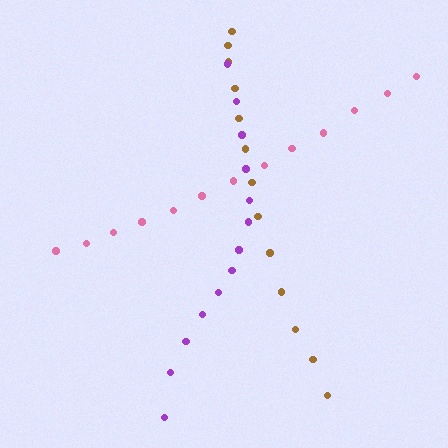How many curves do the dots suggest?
There are 3 distinct paths.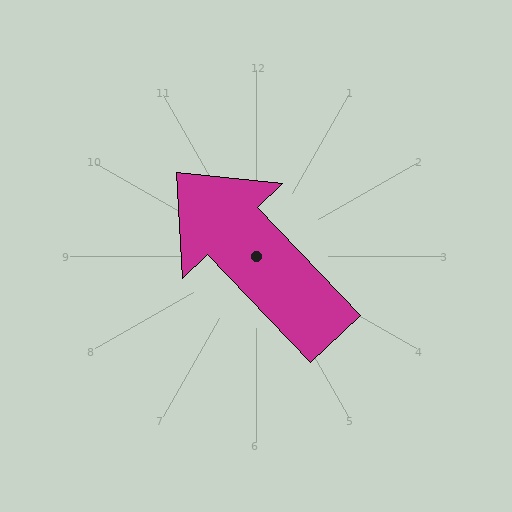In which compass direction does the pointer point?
Northwest.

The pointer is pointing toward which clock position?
Roughly 11 o'clock.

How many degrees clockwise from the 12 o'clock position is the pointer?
Approximately 316 degrees.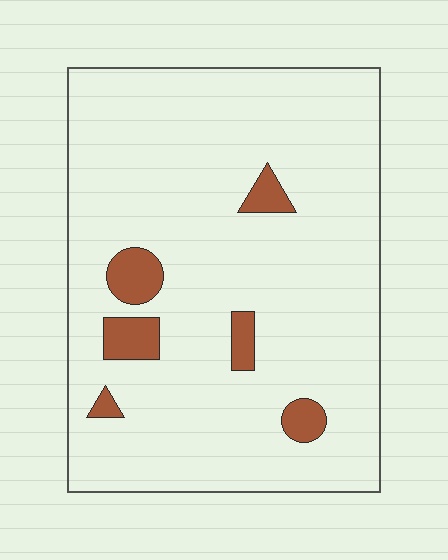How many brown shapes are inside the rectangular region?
6.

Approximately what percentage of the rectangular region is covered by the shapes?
Approximately 10%.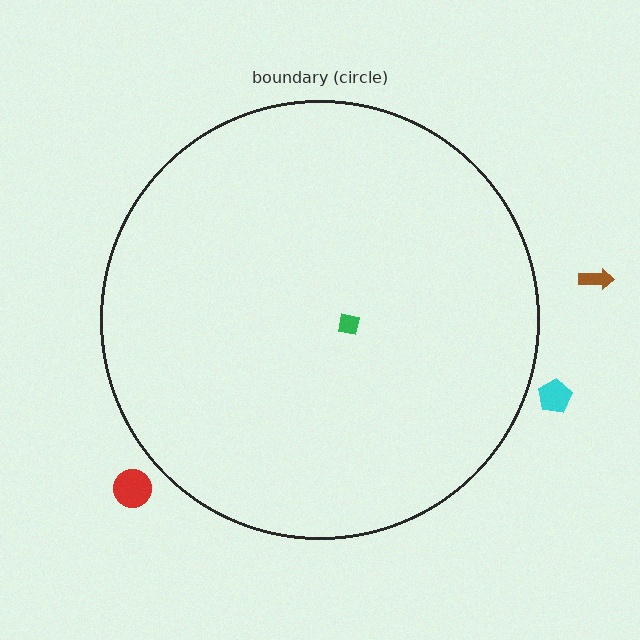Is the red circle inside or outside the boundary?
Outside.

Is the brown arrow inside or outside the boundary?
Outside.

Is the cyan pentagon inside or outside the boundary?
Outside.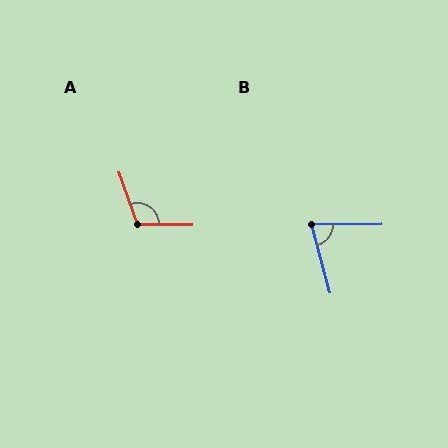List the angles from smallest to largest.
B (75°), A (109°).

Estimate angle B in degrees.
Approximately 75 degrees.